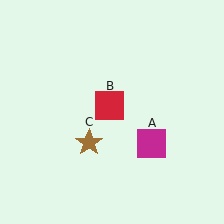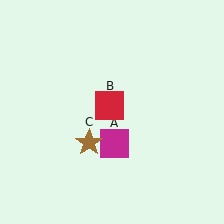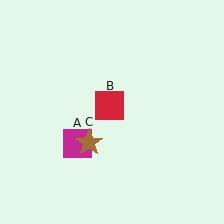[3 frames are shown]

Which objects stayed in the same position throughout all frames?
Red square (object B) and brown star (object C) remained stationary.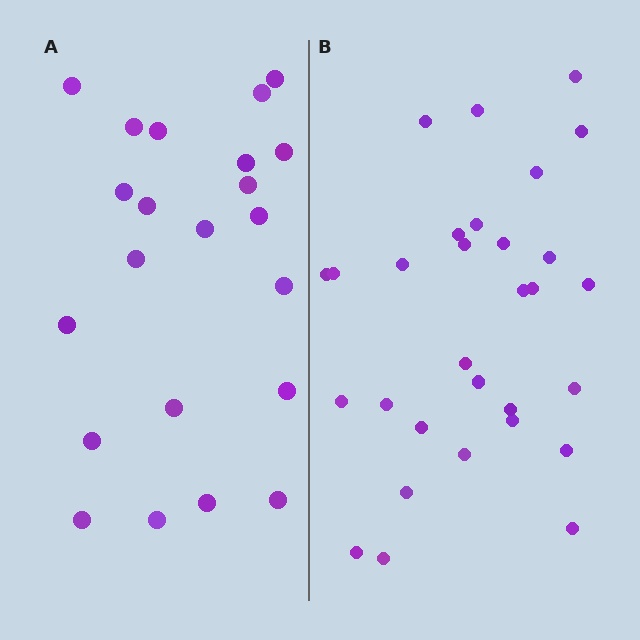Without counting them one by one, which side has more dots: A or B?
Region B (the right region) has more dots.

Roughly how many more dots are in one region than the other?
Region B has roughly 8 or so more dots than region A.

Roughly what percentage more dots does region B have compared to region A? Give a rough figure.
About 35% more.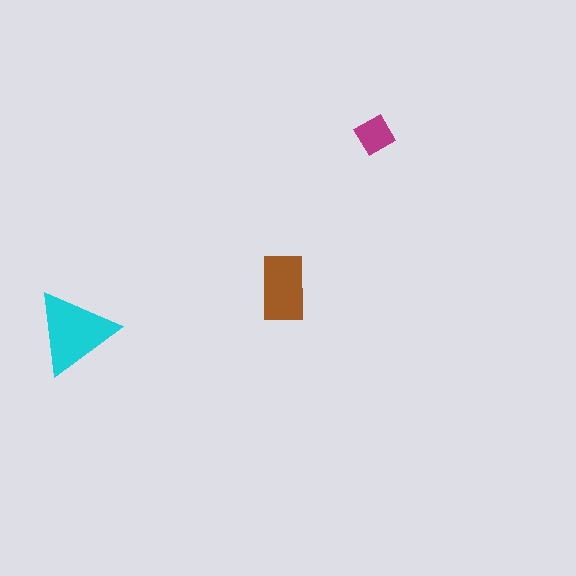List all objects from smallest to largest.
The magenta diamond, the brown rectangle, the cyan triangle.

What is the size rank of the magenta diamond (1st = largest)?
3rd.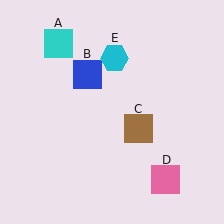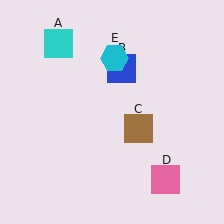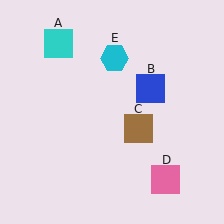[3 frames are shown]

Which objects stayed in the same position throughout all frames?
Cyan square (object A) and brown square (object C) and pink square (object D) and cyan hexagon (object E) remained stationary.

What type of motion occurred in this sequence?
The blue square (object B) rotated clockwise around the center of the scene.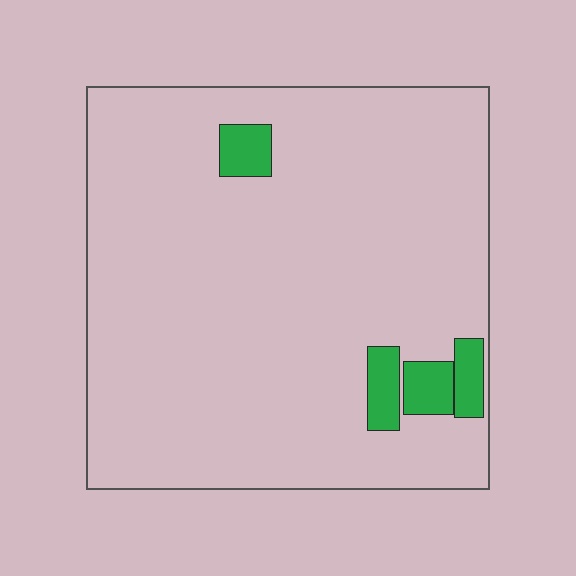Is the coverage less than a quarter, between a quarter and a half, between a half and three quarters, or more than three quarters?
Less than a quarter.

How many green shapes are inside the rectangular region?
4.